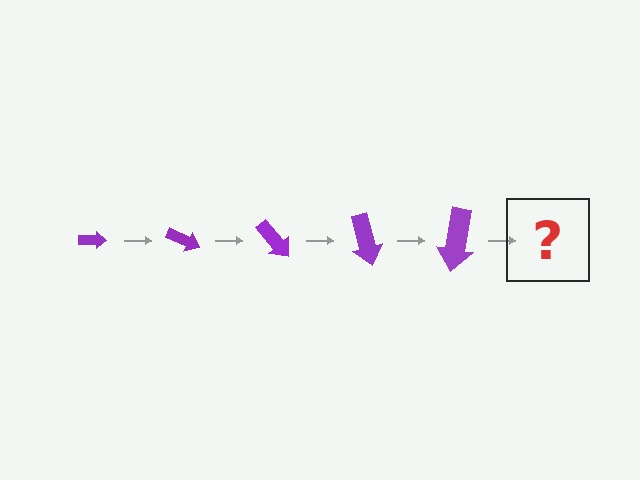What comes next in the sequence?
The next element should be an arrow, larger than the previous one and rotated 125 degrees from the start.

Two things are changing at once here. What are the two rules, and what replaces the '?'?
The two rules are that the arrow grows larger each step and it rotates 25 degrees each step. The '?' should be an arrow, larger than the previous one and rotated 125 degrees from the start.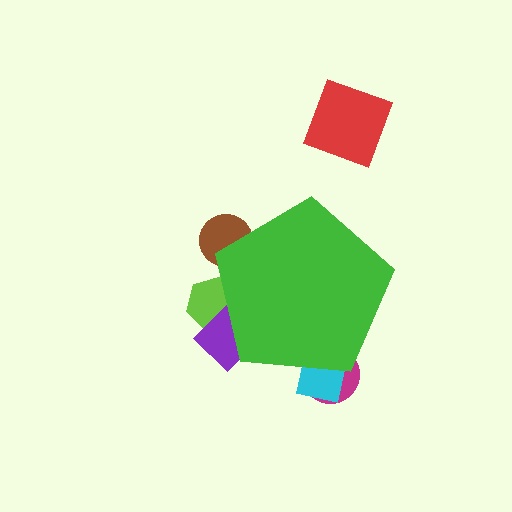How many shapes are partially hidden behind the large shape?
5 shapes are partially hidden.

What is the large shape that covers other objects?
A green pentagon.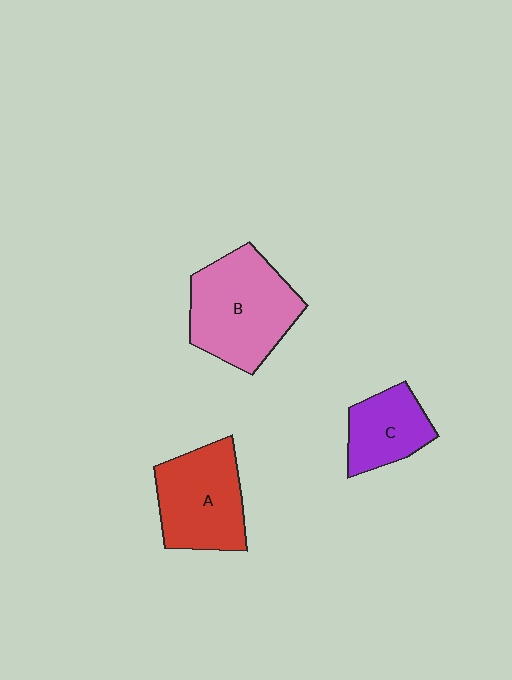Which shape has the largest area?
Shape B (pink).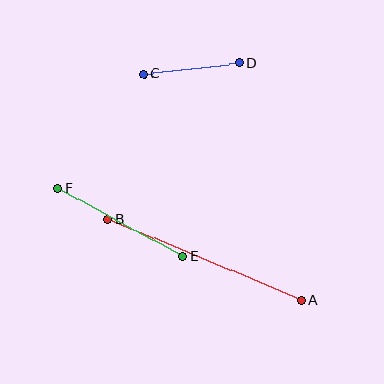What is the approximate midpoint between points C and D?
The midpoint is at approximately (192, 69) pixels.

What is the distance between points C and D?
The distance is approximately 96 pixels.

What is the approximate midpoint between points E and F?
The midpoint is at approximately (120, 222) pixels.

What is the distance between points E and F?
The distance is approximately 142 pixels.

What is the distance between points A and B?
The distance is approximately 210 pixels.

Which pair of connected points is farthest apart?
Points A and B are farthest apart.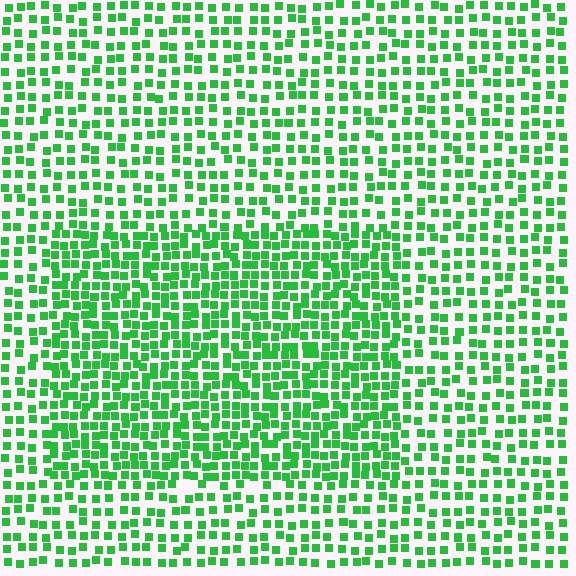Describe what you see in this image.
The image contains small green elements arranged at two different densities. A rectangle-shaped region is visible where the elements are more densely packed than the surrounding area.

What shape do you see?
I see a rectangle.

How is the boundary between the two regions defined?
The boundary is defined by a change in element density (approximately 1.7x ratio). All elements are the same color, size, and shape.